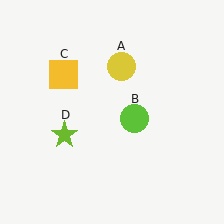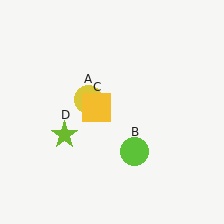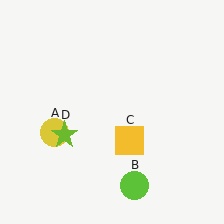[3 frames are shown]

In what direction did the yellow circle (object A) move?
The yellow circle (object A) moved down and to the left.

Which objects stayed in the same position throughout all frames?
Lime star (object D) remained stationary.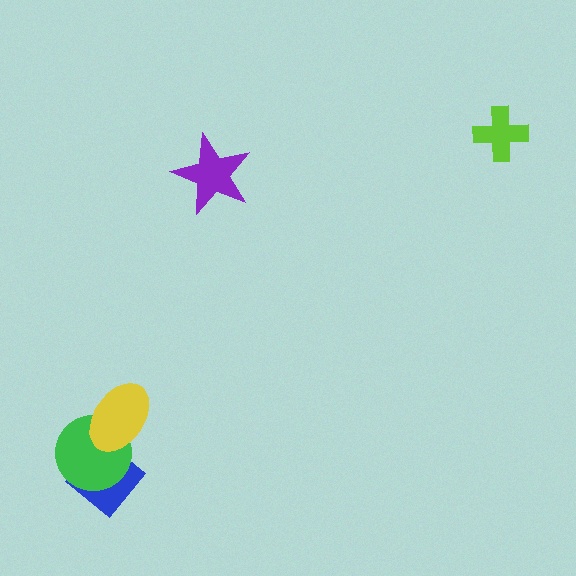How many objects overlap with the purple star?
0 objects overlap with the purple star.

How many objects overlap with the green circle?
2 objects overlap with the green circle.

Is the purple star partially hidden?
No, no other shape covers it.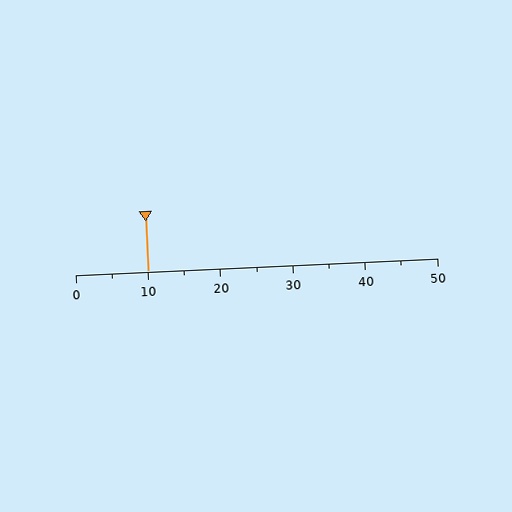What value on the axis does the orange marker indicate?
The marker indicates approximately 10.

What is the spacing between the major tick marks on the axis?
The major ticks are spaced 10 apart.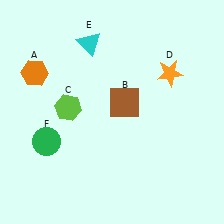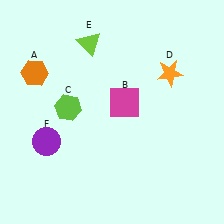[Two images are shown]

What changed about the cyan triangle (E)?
In Image 1, E is cyan. In Image 2, it changed to lime.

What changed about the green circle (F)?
In Image 1, F is green. In Image 2, it changed to purple.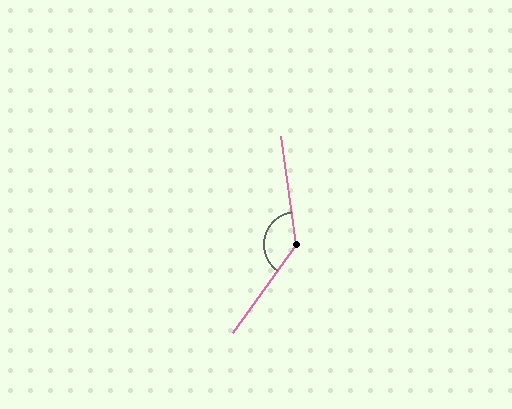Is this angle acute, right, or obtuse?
It is obtuse.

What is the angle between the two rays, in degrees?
Approximately 136 degrees.